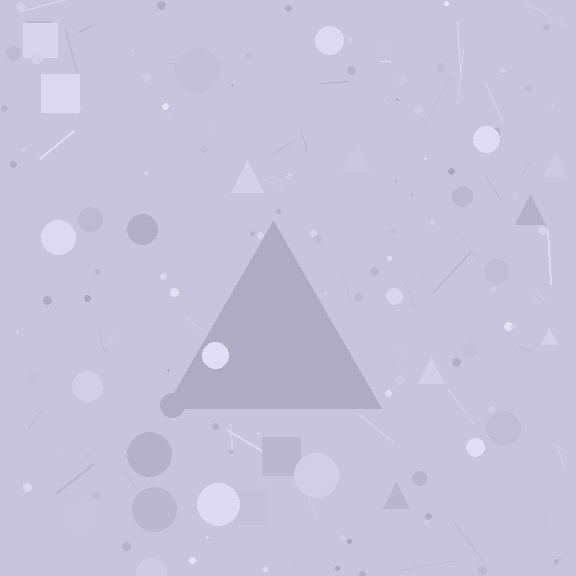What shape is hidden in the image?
A triangle is hidden in the image.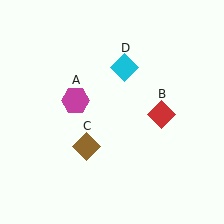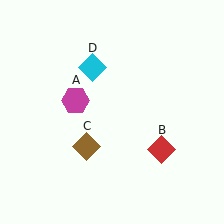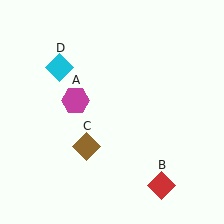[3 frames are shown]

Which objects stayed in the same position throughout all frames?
Magenta hexagon (object A) and brown diamond (object C) remained stationary.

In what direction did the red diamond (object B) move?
The red diamond (object B) moved down.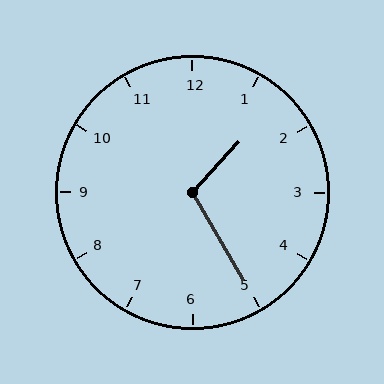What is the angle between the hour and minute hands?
Approximately 108 degrees.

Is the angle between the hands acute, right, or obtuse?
It is obtuse.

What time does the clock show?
1:25.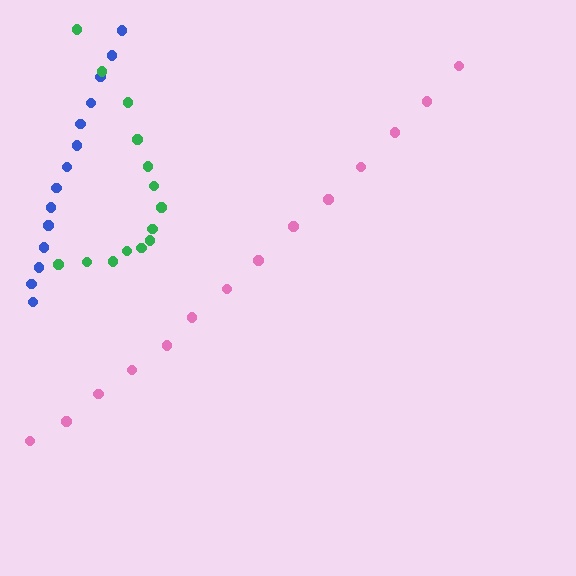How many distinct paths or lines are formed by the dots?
There are 3 distinct paths.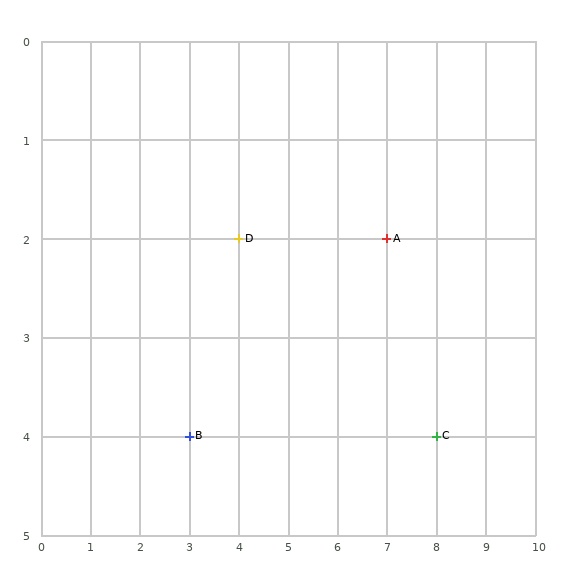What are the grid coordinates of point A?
Point A is at grid coordinates (7, 2).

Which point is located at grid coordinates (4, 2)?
Point D is at (4, 2).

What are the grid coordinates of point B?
Point B is at grid coordinates (3, 4).